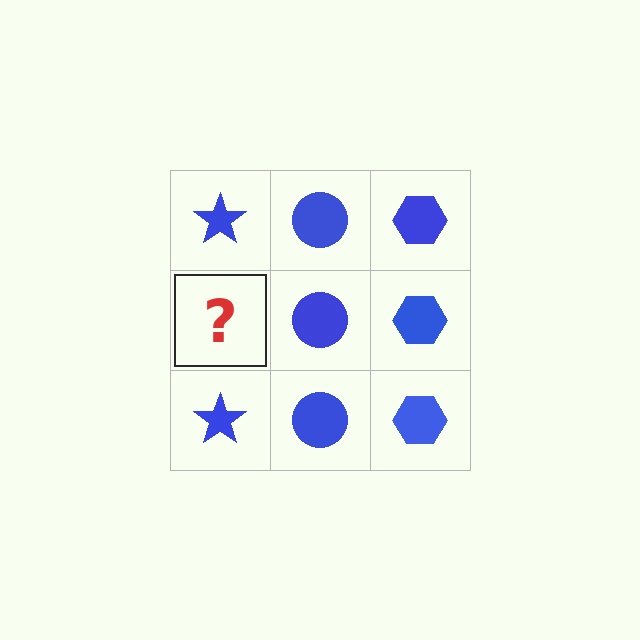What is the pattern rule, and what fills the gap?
The rule is that each column has a consistent shape. The gap should be filled with a blue star.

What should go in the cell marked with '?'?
The missing cell should contain a blue star.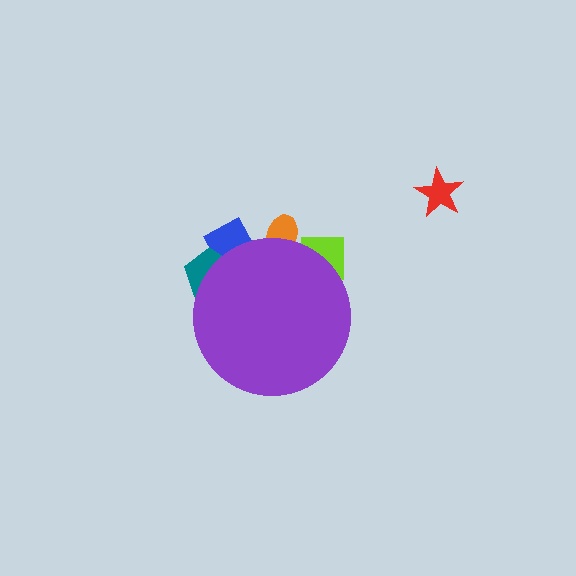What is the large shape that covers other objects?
A purple circle.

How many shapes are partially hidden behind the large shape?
4 shapes are partially hidden.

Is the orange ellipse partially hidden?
Yes, the orange ellipse is partially hidden behind the purple circle.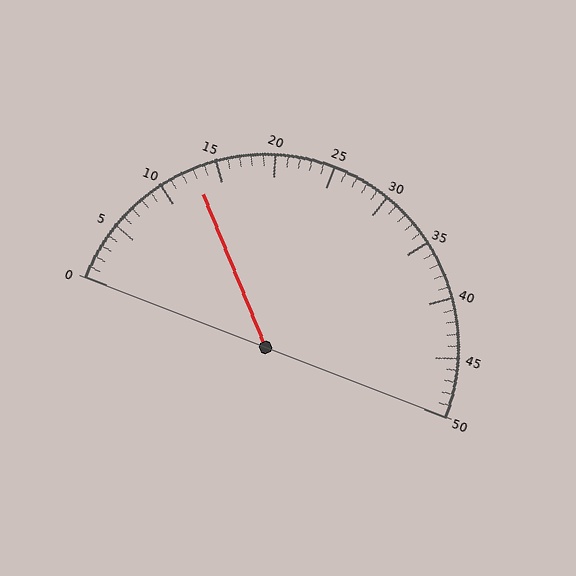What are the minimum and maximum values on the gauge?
The gauge ranges from 0 to 50.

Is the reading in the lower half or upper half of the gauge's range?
The reading is in the lower half of the range (0 to 50).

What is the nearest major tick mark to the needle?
The nearest major tick mark is 15.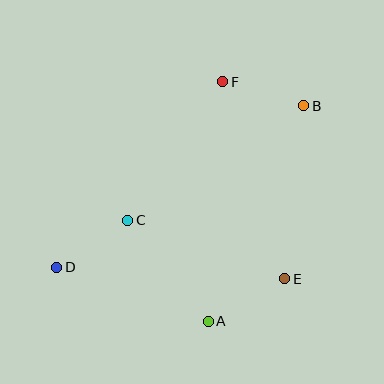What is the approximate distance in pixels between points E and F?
The distance between E and F is approximately 207 pixels.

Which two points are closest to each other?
Points B and F are closest to each other.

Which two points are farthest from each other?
Points B and D are farthest from each other.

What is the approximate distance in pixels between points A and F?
The distance between A and F is approximately 240 pixels.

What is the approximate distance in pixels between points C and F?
The distance between C and F is approximately 168 pixels.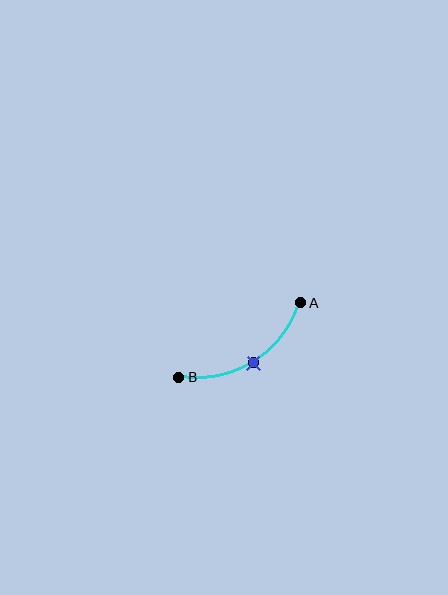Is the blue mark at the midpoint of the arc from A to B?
Yes. The blue mark lies on the arc at equal arc-length from both A and B — it is the arc midpoint.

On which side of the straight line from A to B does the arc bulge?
The arc bulges below the straight line connecting A and B.